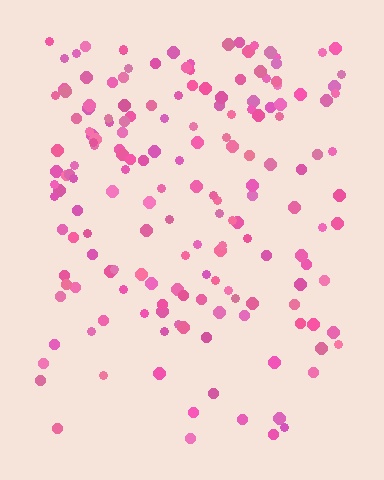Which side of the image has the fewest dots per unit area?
The bottom.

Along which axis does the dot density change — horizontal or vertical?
Vertical.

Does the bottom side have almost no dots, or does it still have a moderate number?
Still a moderate number, just noticeably fewer than the top.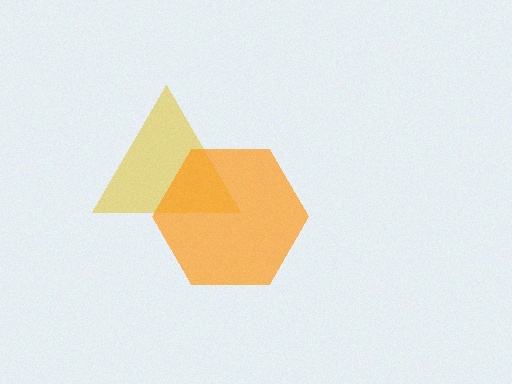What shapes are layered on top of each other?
The layered shapes are: a yellow triangle, an orange hexagon.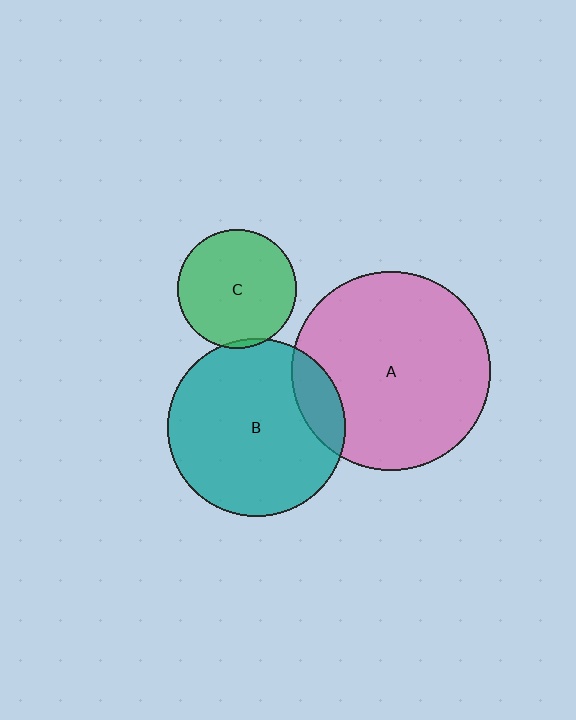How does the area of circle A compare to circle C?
Approximately 2.8 times.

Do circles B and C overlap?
Yes.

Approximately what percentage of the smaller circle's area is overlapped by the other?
Approximately 5%.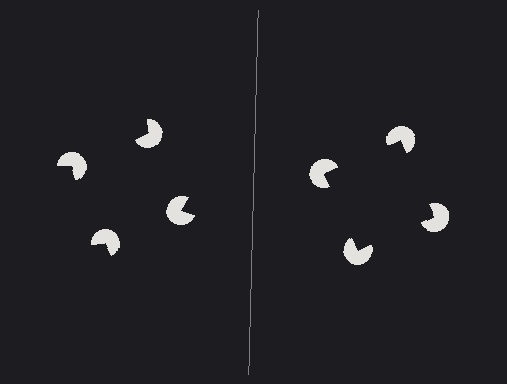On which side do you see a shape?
An illusory square appears on the right side. On the left side the wedge cuts are rotated, so no coherent shape forms.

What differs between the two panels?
The pac-man discs are positioned identically on both sides; only the wedge orientations differ. On the right they align to a square; on the left they are misaligned.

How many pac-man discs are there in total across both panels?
8 — 4 on each side.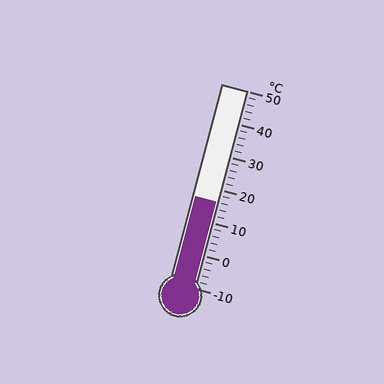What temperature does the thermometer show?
The thermometer shows approximately 16°C.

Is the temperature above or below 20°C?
The temperature is below 20°C.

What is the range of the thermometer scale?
The thermometer scale ranges from -10°C to 50°C.